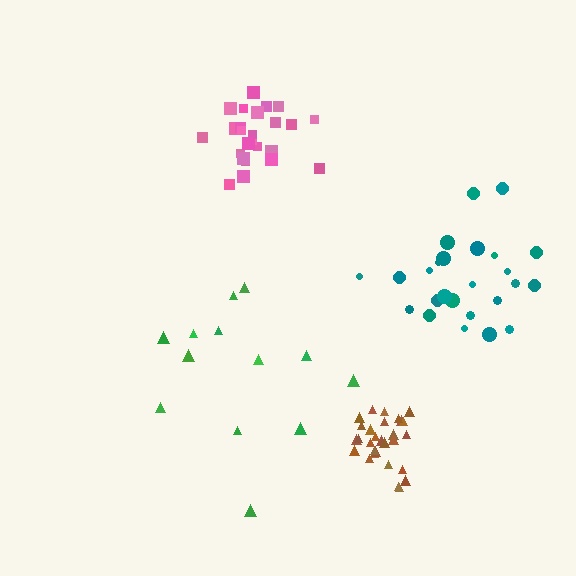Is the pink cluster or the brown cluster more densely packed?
Brown.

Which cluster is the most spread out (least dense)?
Green.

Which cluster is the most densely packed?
Brown.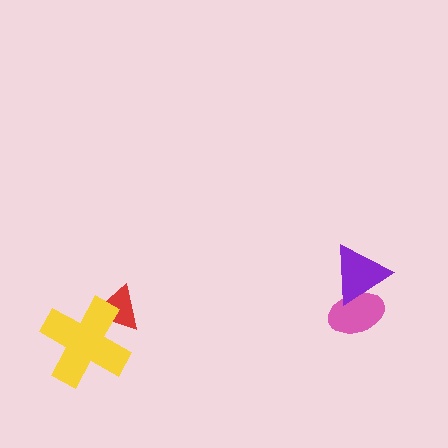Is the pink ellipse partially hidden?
Yes, it is partially covered by another shape.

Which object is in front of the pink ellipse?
The purple triangle is in front of the pink ellipse.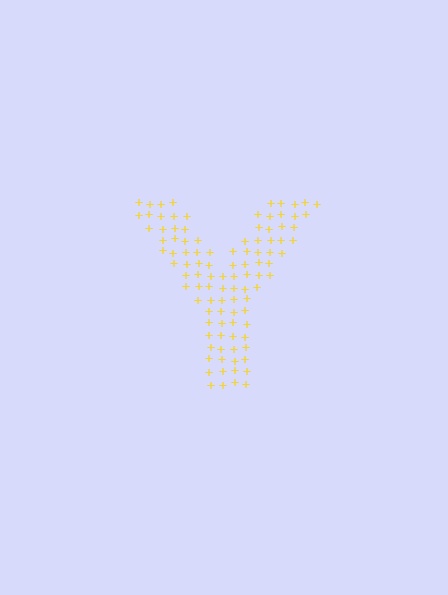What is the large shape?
The large shape is the letter Y.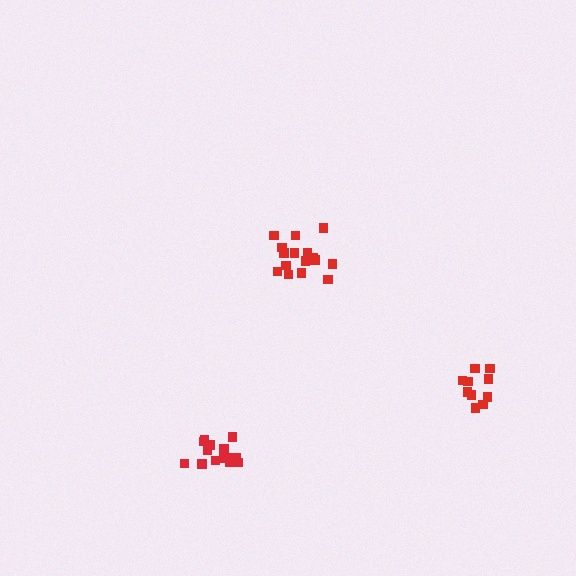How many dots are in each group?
Group 1: 16 dots, Group 2: 15 dots, Group 3: 10 dots (41 total).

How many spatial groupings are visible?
There are 3 spatial groupings.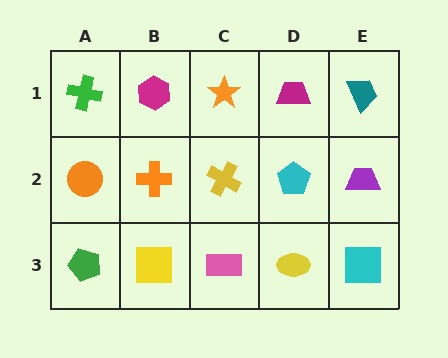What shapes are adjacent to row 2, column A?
A green cross (row 1, column A), a green pentagon (row 3, column A), an orange cross (row 2, column B).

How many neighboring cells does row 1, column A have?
2.